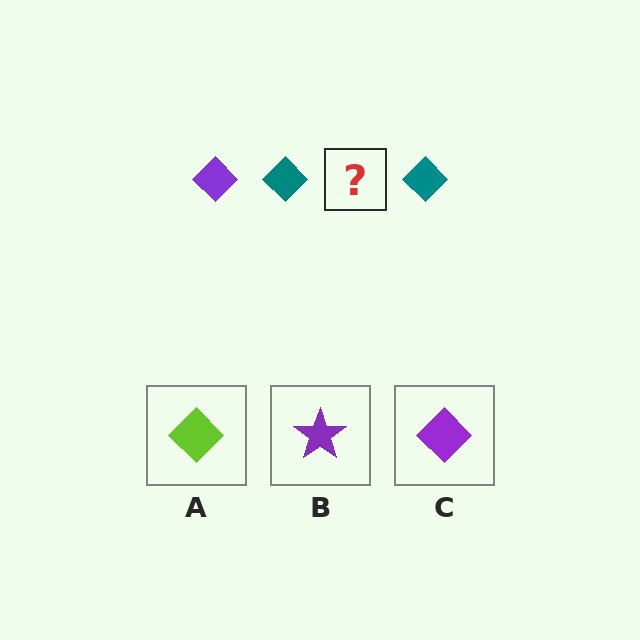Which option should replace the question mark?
Option C.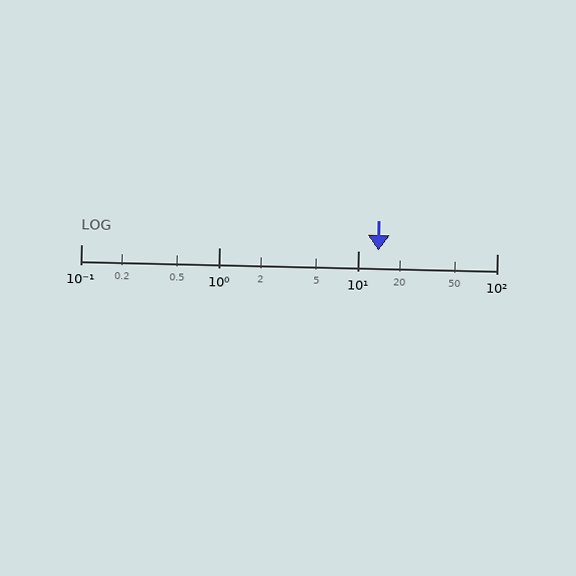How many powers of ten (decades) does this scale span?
The scale spans 3 decades, from 0.1 to 100.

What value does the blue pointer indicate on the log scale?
The pointer indicates approximately 14.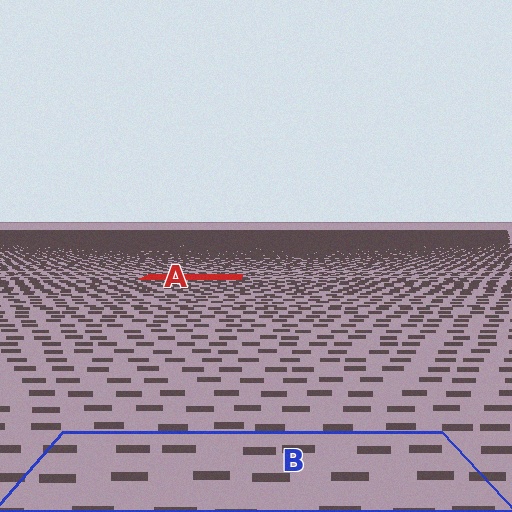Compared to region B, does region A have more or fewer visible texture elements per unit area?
Region A has more texture elements per unit area — they are packed more densely because it is farther away.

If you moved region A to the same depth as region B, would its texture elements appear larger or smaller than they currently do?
They would appear larger. At a closer depth, the same texture elements are projected at a bigger on-screen size.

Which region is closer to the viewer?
Region B is closer. The texture elements there are larger and more spread out.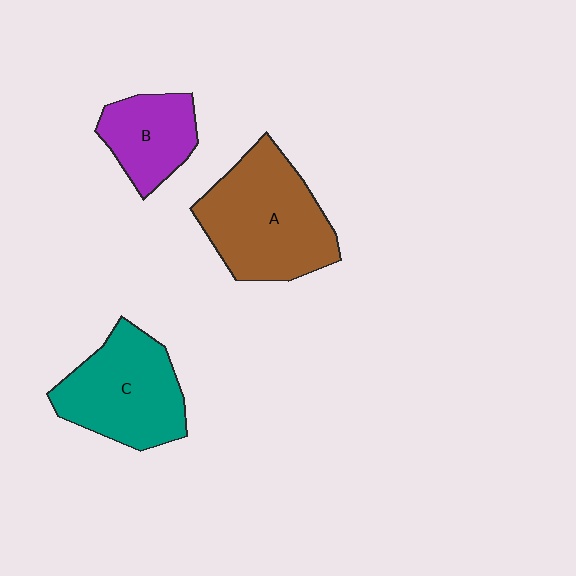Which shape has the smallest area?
Shape B (purple).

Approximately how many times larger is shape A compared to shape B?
Approximately 1.9 times.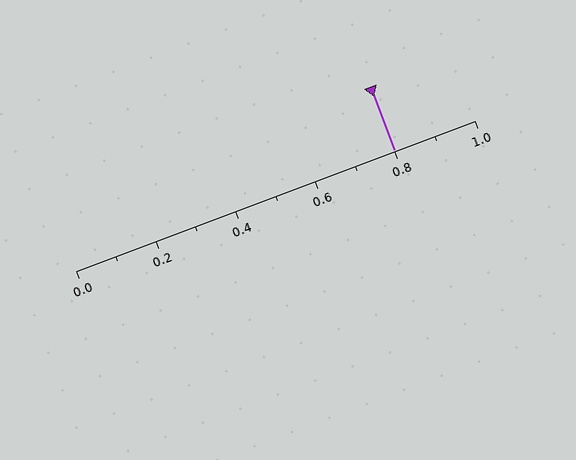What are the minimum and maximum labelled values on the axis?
The axis runs from 0.0 to 1.0.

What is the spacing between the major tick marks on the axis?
The major ticks are spaced 0.2 apart.